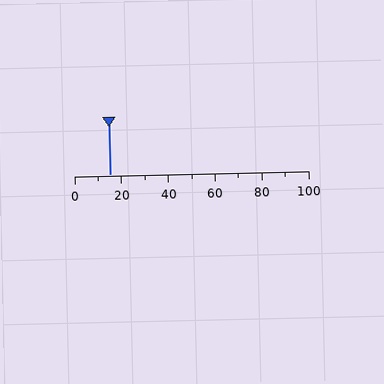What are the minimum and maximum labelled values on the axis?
The axis runs from 0 to 100.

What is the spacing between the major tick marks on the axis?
The major ticks are spaced 20 apart.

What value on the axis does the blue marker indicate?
The marker indicates approximately 15.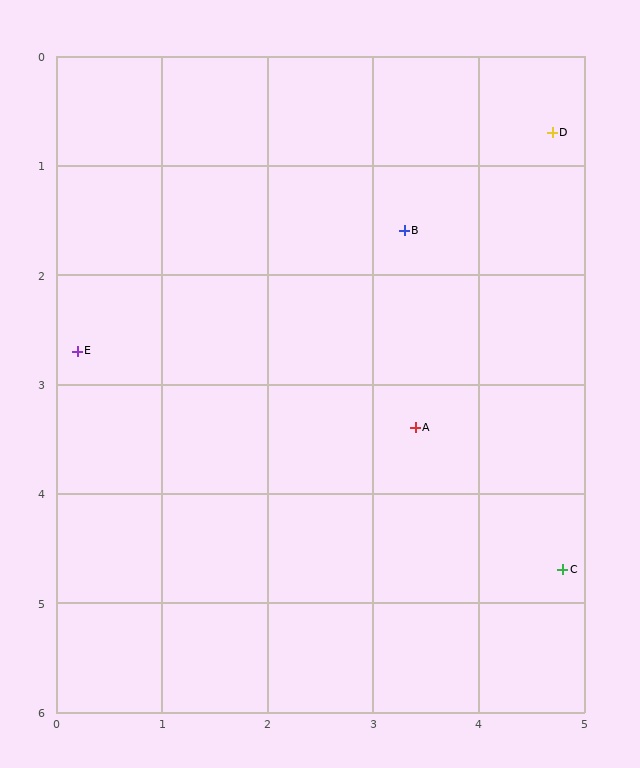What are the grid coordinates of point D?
Point D is at approximately (4.7, 0.7).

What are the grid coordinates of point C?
Point C is at approximately (4.8, 4.7).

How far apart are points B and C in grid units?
Points B and C are about 3.4 grid units apart.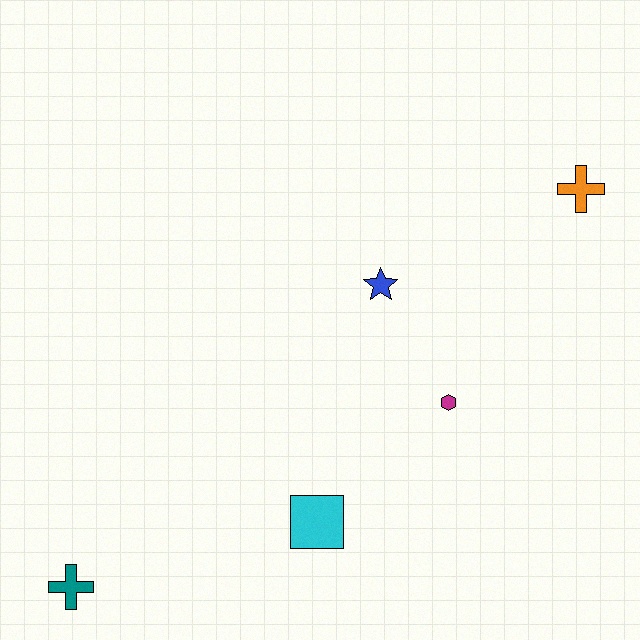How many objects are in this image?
There are 5 objects.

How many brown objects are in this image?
There are no brown objects.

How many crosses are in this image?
There are 2 crosses.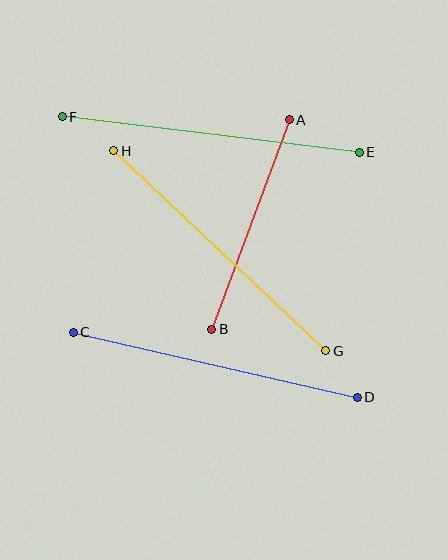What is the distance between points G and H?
The distance is approximately 291 pixels.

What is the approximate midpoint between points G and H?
The midpoint is at approximately (220, 251) pixels.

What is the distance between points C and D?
The distance is approximately 291 pixels.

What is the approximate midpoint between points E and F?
The midpoint is at approximately (211, 134) pixels.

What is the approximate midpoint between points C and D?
The midpoint is at approximately (215, 365) pixels.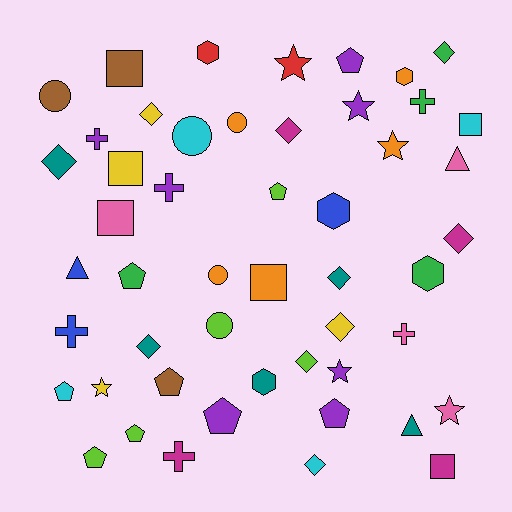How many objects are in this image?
There are 50 objects.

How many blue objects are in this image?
There are 3 blue objects.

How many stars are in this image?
There are 6 stars.